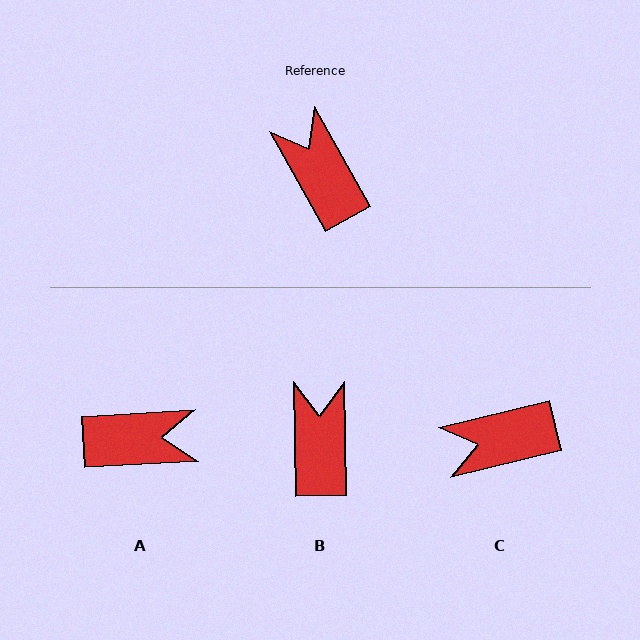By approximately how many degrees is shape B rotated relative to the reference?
Approximately 28 degrees clockwise.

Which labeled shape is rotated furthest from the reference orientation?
A, about 116 degrees away.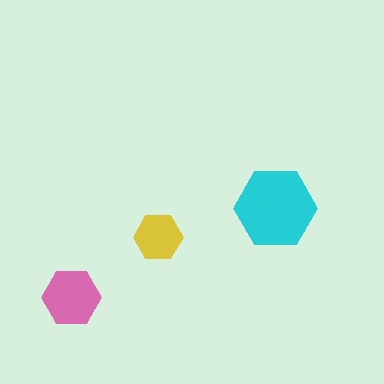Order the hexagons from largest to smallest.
the cyan one, the pink one, the yellow one.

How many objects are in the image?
There are 3 objects in the image.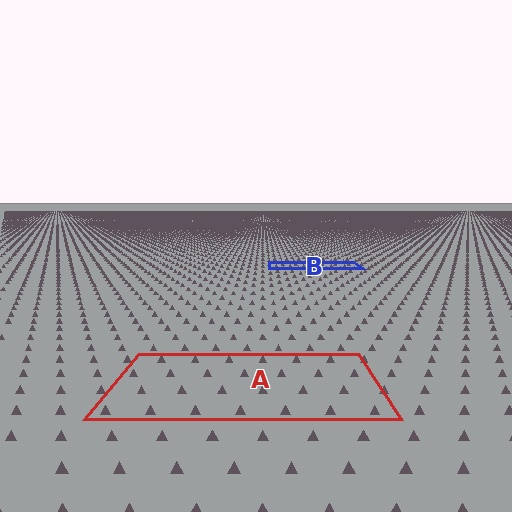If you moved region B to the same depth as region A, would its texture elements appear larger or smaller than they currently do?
They would appear larger. At a closer depth, the same texture elements are projected at a bigger on-screen size.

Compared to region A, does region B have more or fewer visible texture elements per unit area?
Region B has more texture elements per unit area — they are packed more densely because it is farther away.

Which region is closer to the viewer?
Region A is closer. The texture elements there are larger and more spread out.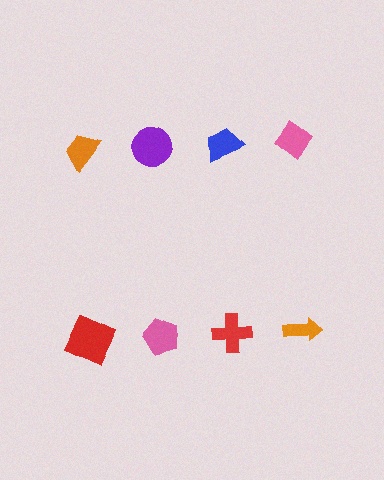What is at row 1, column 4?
A pink diamond.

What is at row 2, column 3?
A red cross.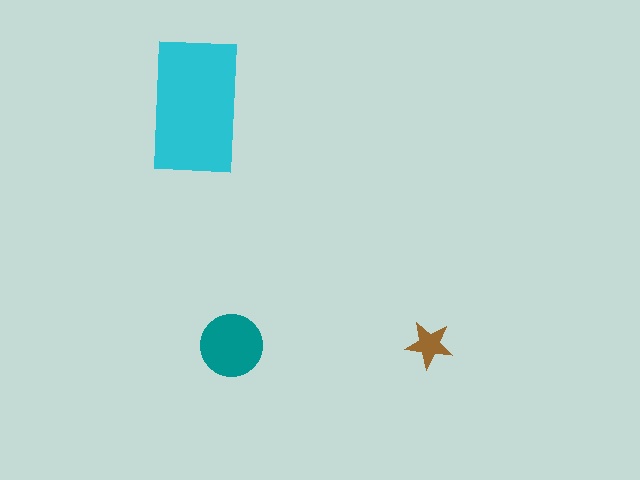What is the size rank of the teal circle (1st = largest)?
2nd.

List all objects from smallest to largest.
The brown star, the teal circle, the cyan rectangle.